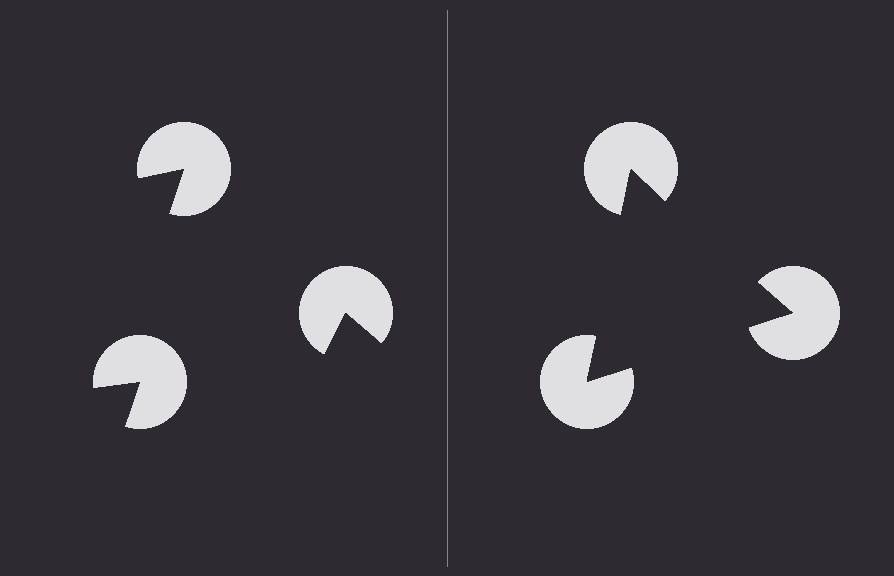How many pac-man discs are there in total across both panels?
6 — 3 on each side.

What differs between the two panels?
The pac-man discs are positioned identically on both sides; only the wedge orientations differ. On the right they align to a triangle; on the left they are misaligned.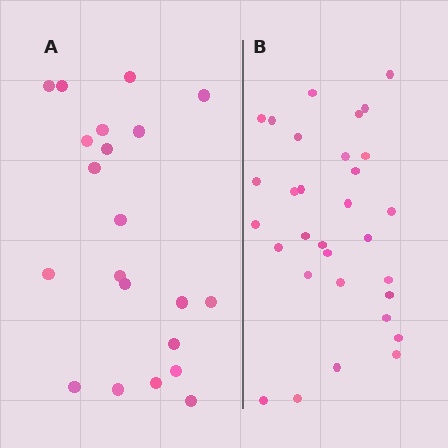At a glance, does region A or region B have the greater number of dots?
Region B (the right region) has more dots.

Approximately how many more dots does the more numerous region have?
Region B has roughly 10 or so more dots than region A.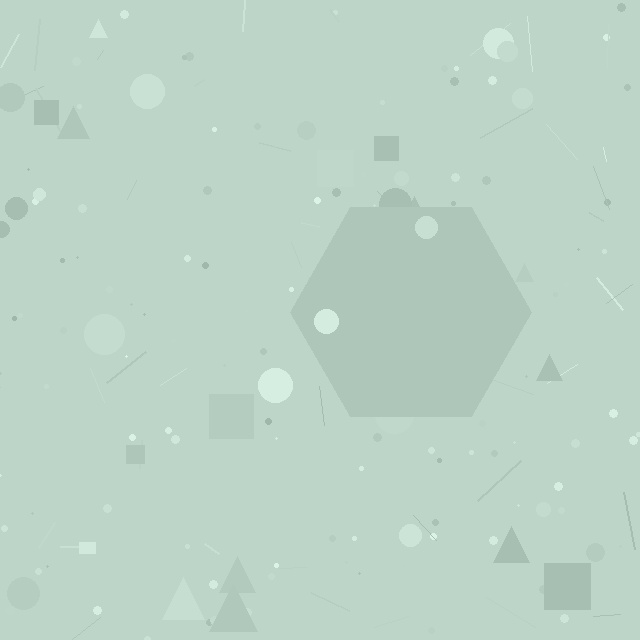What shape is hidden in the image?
A hexagon is hidden in the image.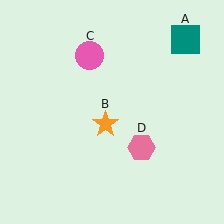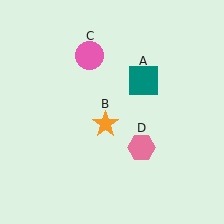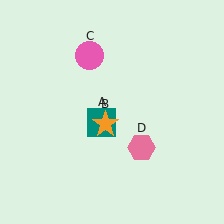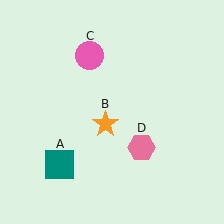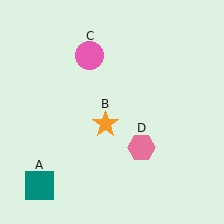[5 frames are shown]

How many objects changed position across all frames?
1 object changed position: teal square (object A).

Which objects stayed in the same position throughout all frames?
Orange star (object B) and pink circle (object C) and pink hexagon (object D) remained stationary.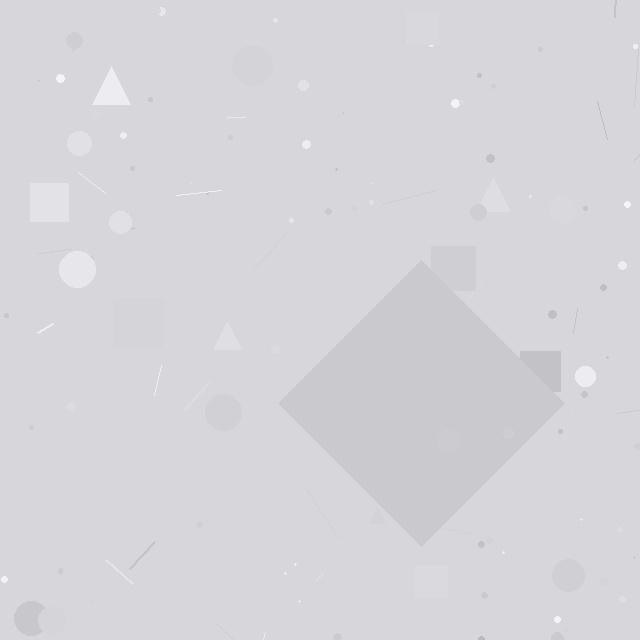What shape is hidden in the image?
A diamond is hidden in the image.